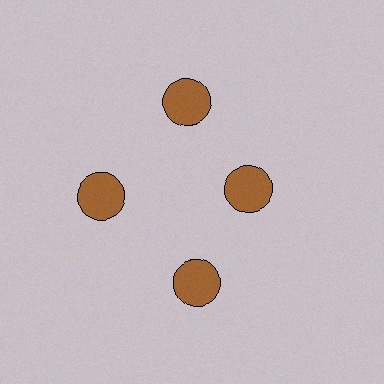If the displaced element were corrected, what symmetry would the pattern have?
It would have 4-fold rotational symmetry — the pattern would map onto itself every 90 degrees.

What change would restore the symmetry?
The symmetry would be restored by moving it outward, back onto the ring so that all 4 circles sit at equal angles and equal distance from the center.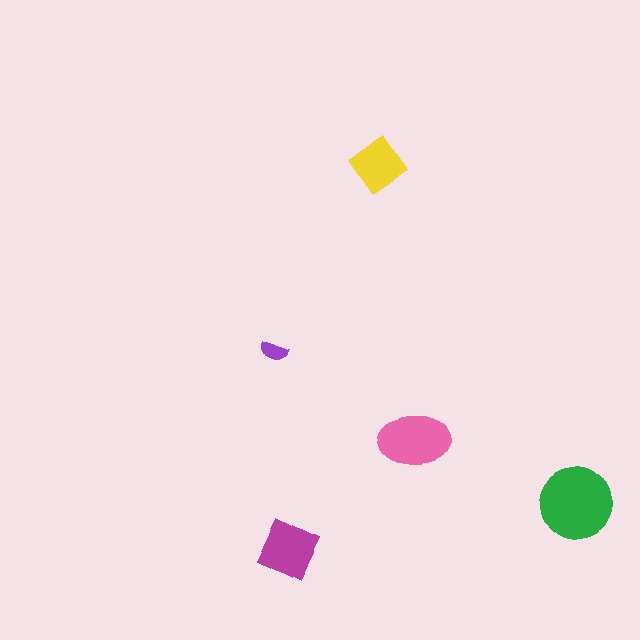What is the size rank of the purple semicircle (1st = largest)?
5th.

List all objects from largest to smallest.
The green circle, the pink ellipse, the magenta diamond, the yellow diamond, the purple semicircle.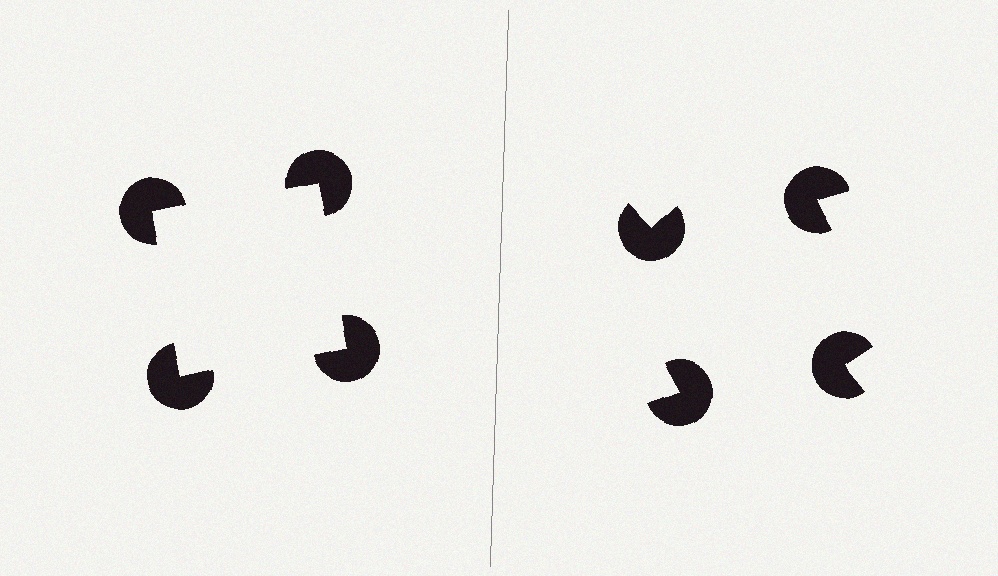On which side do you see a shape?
An illusory square appears on the left side. On the right side the wedge cuts are rotated, so no coherent shape forms.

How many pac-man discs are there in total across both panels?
8 — 4 on each side.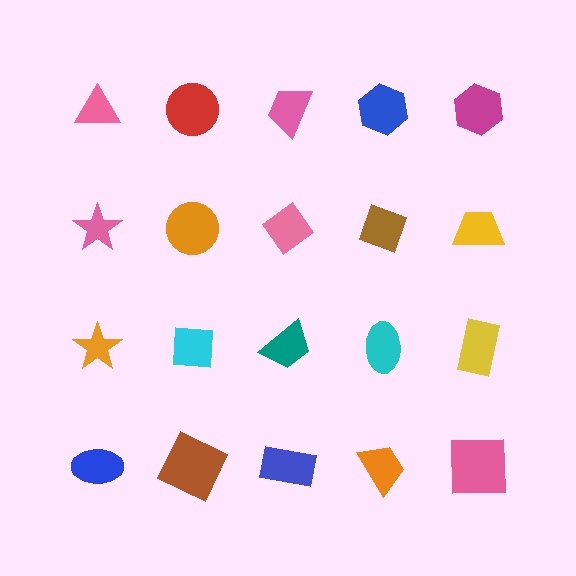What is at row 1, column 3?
A pink trapezoid.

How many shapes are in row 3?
5 shapes.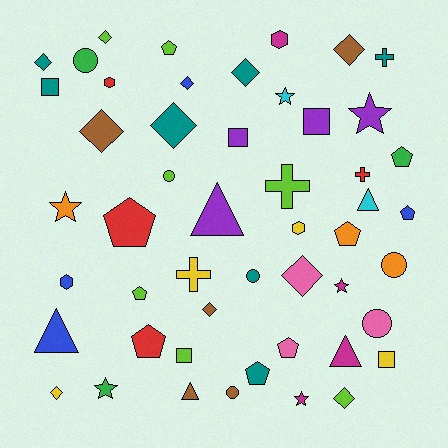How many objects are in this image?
There are 50 objects.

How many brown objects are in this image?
There are 5 brown objects.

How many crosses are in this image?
There are 4 crosses.